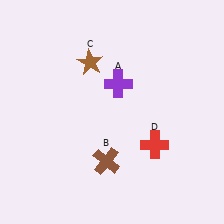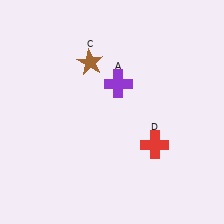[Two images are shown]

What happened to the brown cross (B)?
The brown cross (B) was removed in Image 2. It was in the bottom-left area of Image 1.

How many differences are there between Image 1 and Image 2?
There is 1 difference between the two images.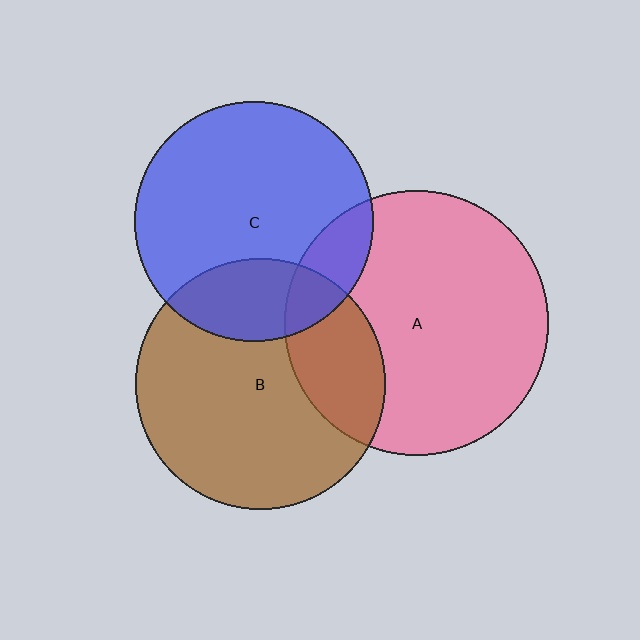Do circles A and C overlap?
Yes.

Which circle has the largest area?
Circle A (pink).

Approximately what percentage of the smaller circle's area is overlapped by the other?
Approximately 15%.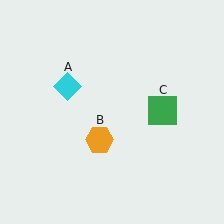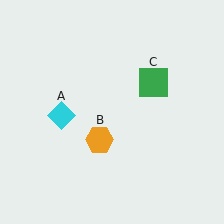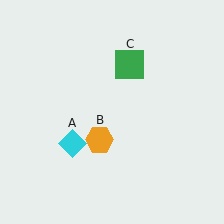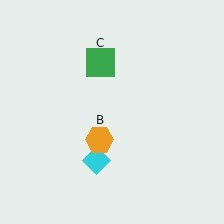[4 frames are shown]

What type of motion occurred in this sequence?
The cyan diamond (object A), green square (object C) rotated counterclockwise around the center of the scene.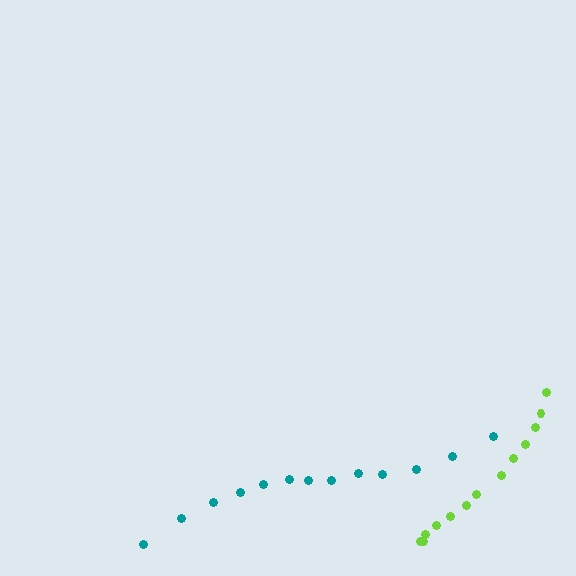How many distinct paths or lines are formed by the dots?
There are 2 distinct paths.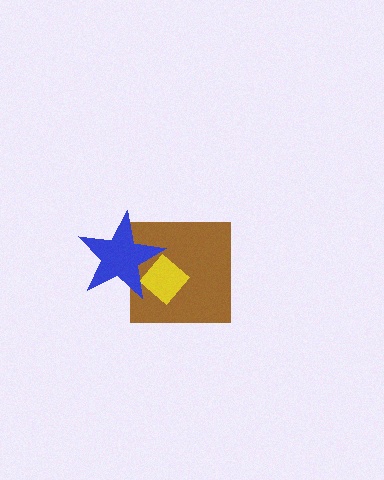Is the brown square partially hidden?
Yes, it is partially covered by another shape.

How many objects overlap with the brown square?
2 objects overlap with the brown square.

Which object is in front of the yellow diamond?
The blue star is in front of the yellow diamond.